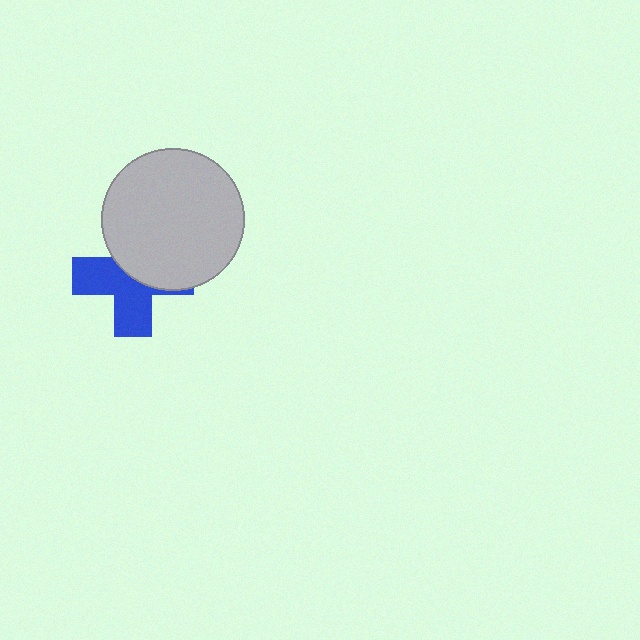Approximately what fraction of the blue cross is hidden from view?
Roughly 47% of the blue cross is hidden behind the light gray circle.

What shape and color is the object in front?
The object in front is a light gray circle.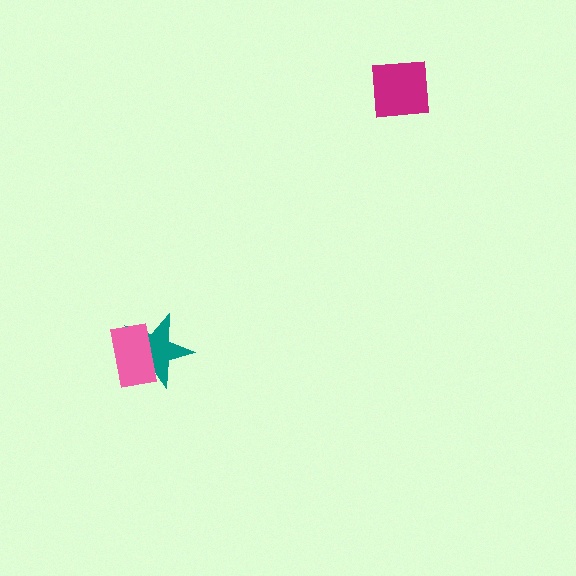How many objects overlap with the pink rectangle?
1 object overlaps with the pink rectangle.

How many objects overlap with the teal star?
1 object overlaps with the teal star.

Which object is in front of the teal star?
The pink rectangle is in front of the teal star.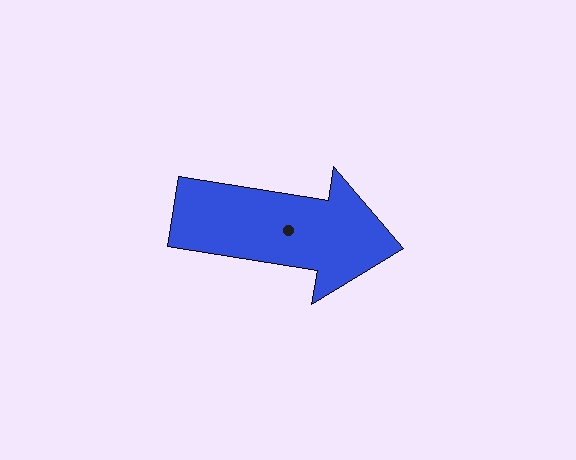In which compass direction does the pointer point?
East.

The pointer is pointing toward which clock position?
Roughly 3 o'clock.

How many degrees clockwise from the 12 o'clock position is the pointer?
Approximately 99 degrees.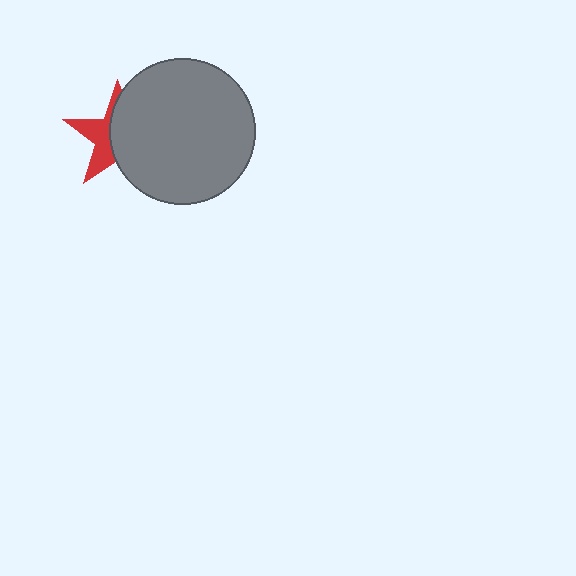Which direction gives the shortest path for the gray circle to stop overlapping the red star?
Moving right gives the shortest separation.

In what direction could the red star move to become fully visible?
The red star could move left. That would shift it out from behind the gray circle entirely.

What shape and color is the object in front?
The object in front is a gray circle.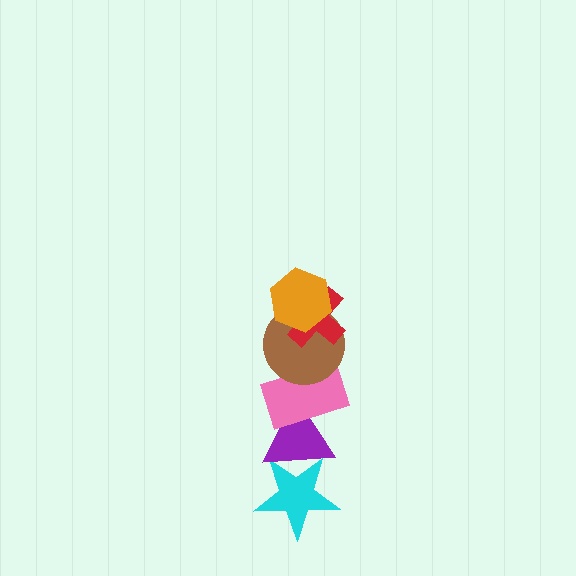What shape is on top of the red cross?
The orange hexagon is on top of the red cross.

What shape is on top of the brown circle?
The red cross is on top of the brown circle.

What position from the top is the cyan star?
The cyan star is 6th from the top.